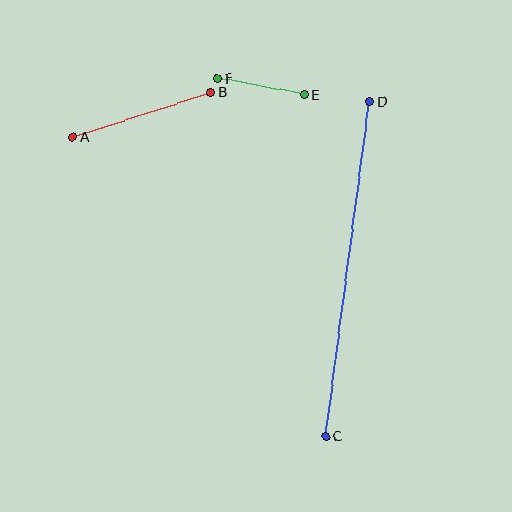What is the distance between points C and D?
The distance is approximately 338 pixels.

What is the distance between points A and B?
The distance is approximately 146 pixels.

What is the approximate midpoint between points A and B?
The midpoint is at approximately (142, 115) pixels.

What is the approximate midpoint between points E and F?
The midpoint is at approximately (261, 87) pixels.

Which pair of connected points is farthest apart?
Points C and D are farthest apart.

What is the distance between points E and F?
The distance is approximately 88 pixels.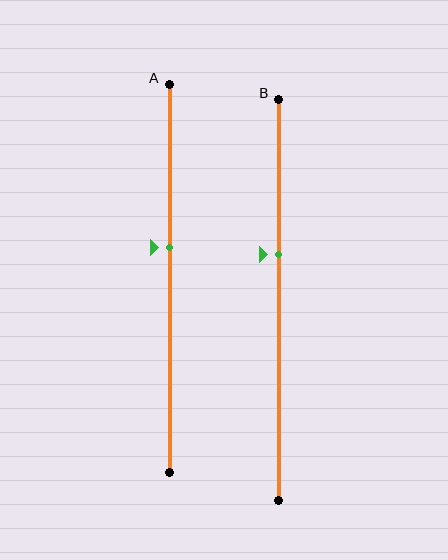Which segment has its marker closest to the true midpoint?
Segment A has its marker closest to the true midpoint.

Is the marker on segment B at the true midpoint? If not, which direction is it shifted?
No, the marker on segment B is shifted upward by about 11% of the segment length.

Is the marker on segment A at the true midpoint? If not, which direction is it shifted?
No, the marker on segment A is shifted upward by about 8% of the segment length.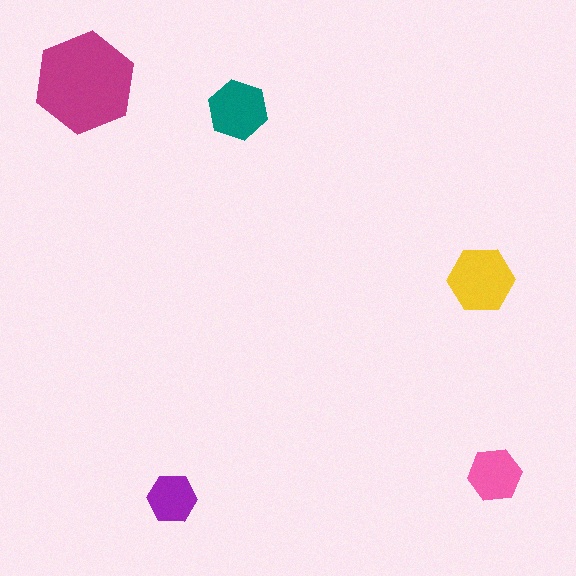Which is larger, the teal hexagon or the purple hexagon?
The teal one.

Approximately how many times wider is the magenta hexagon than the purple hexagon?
About 2 times wider.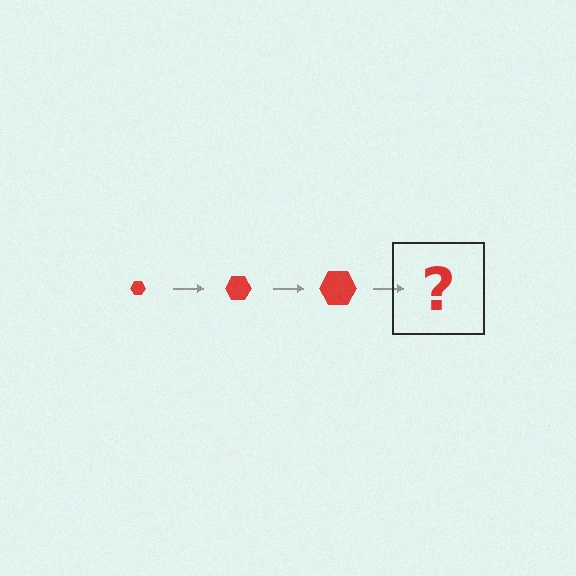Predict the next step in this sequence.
The next step is a red hexagon, larger than the previous one.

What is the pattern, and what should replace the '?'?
The pattern is that the hexagon gets progressively larger each step. The '?' should be a red hexagon, larger than the previous one.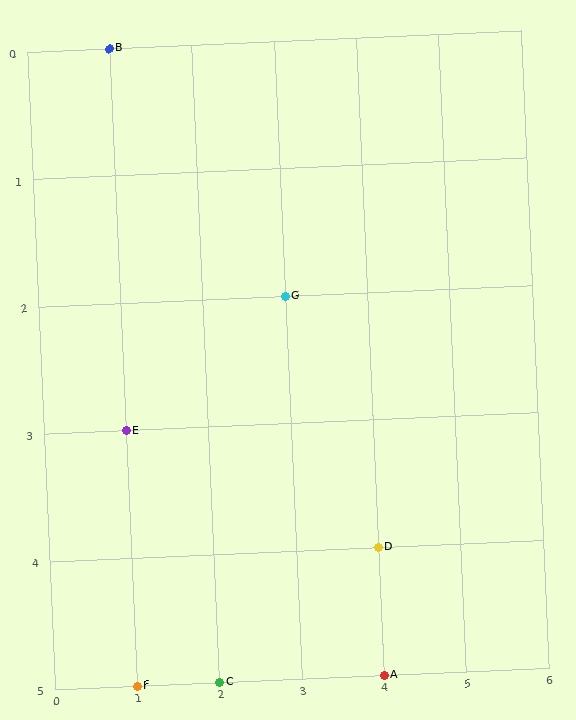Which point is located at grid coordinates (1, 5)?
Point F is at (1, 5).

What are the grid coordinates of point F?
Point F is at grid coordinates (1, 5).